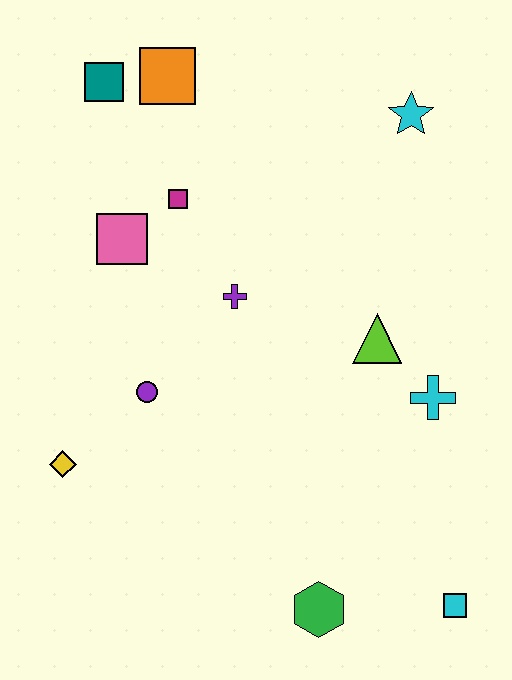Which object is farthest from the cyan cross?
The teal square is farthest from the cyan cross.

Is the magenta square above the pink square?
Yes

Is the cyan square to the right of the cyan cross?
Yes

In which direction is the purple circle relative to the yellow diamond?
The purple circle is to the right of the yellow diamond.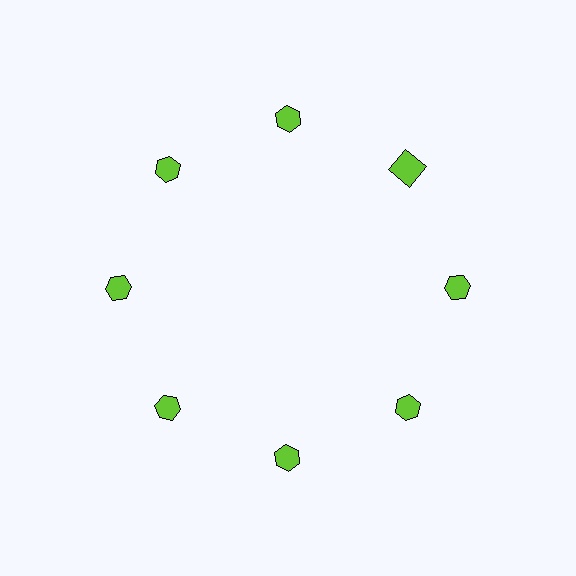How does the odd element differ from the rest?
It has a different shape: square instead of hexagon.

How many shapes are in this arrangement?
There are 8 shapes arranged in a ring pattern.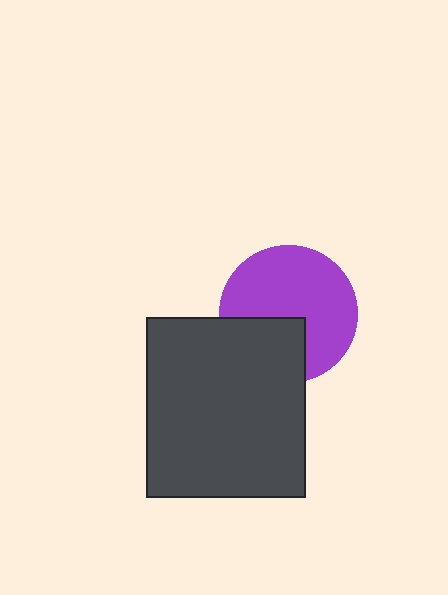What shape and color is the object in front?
The object in front is a dark gray rectangle.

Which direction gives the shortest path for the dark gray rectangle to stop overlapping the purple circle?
Moving down gives the shortest separation.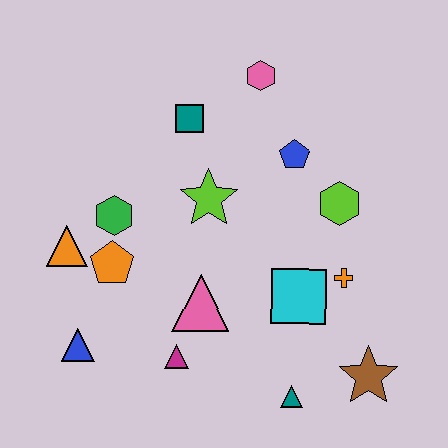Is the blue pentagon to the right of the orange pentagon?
Yes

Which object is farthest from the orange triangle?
The brown star is farthest from the orange triangle.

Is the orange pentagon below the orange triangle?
Yes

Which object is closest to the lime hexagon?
The blue pentagon is closest to the lime hexagon.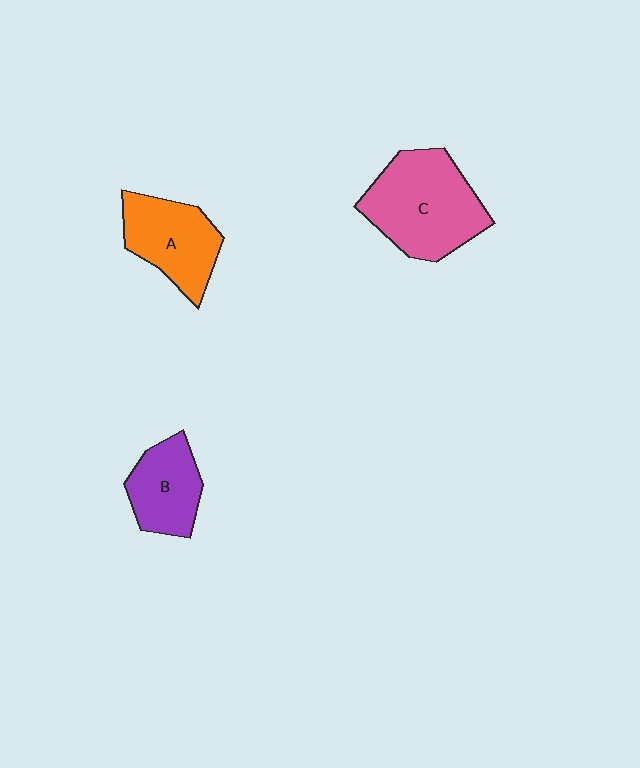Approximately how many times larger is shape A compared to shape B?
Approximately 1.2 times.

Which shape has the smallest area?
Shape B (purple).